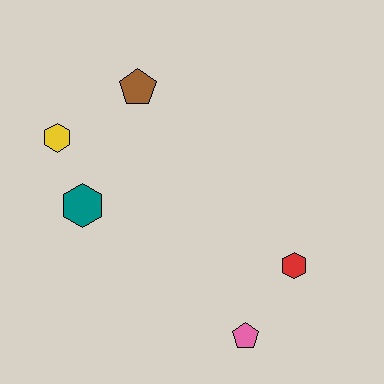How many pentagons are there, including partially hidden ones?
There are 2 pentagons.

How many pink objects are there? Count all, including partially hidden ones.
There is 1 pink object.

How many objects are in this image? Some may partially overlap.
There are 5 objects.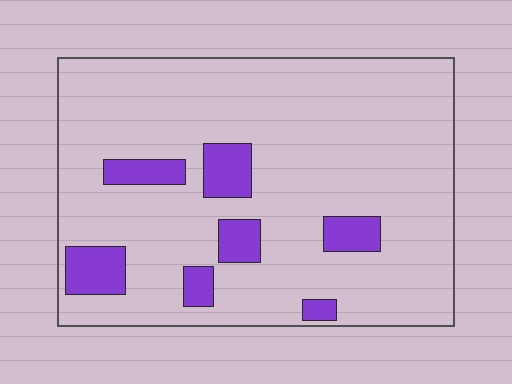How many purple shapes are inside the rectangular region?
7.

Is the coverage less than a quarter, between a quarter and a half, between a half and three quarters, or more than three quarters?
Less than a quarter.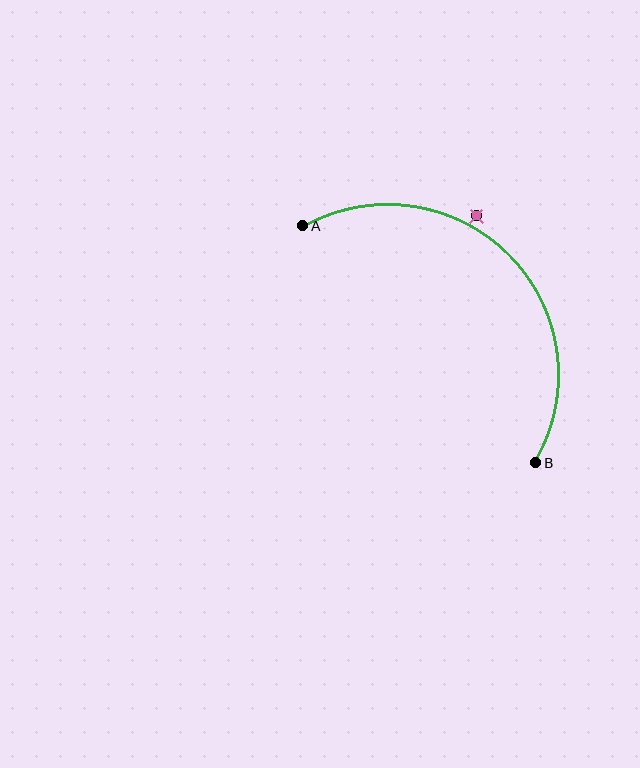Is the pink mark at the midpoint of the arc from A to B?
No — the pink mark does not lie on the arc at all. It sits slightly outside the curve.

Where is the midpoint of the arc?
The arc midpoint is the point on the curve farthest from the straight line joining A and B. It sits above and to the right of that line.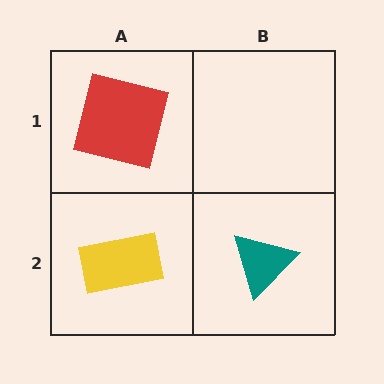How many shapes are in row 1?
1 shape.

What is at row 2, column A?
A yellow rectangle.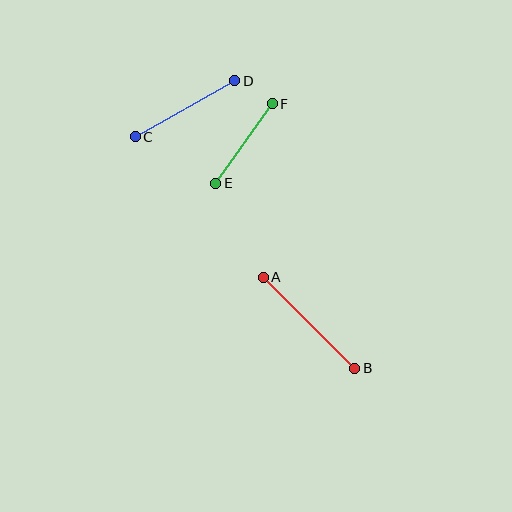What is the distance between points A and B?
The distance is approximately 129 pixels.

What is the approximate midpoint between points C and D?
The midpoint is at approximately (185, 109) pixels.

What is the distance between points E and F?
The distance is approximately 97 pixels.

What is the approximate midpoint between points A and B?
The midpoint is at approximately (309, 323) pixels.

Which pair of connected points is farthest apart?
Points A and B are farthest apart.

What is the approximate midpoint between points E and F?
The midpoint is at approximately (244, 144) pixels.